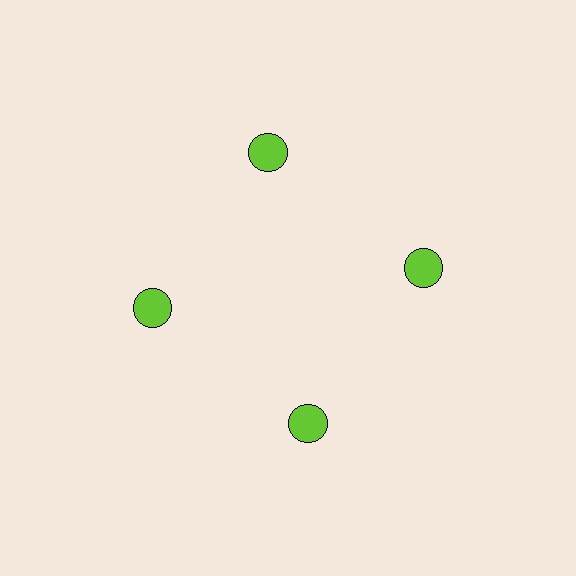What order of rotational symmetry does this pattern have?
This pattern has 4-fold rotational symmetry.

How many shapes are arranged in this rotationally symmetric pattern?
There are 4 shapes, arranged in 4 groups of 1.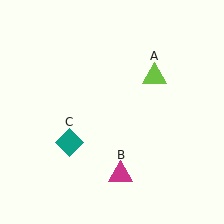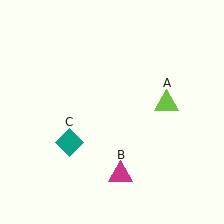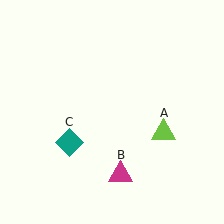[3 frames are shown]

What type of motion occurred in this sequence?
The lime triangle (object A) rotated clockwise around the center of the scene.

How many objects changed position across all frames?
1 object changed position: lime triangle (object A).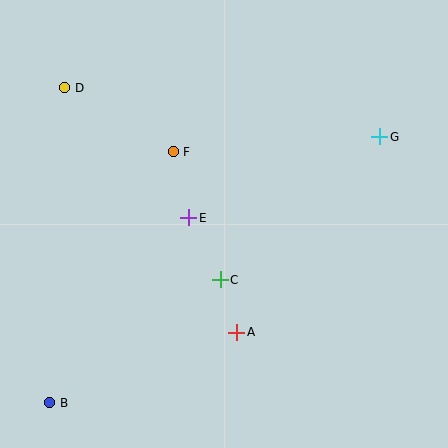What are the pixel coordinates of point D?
Point D is at (65, 88).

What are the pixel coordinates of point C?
Point C is at (220, 280).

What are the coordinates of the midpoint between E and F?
The midpoint between E and F is at (181, 185).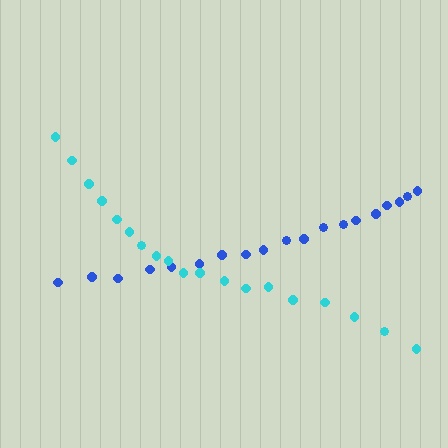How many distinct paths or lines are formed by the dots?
There are 2 distinct paths.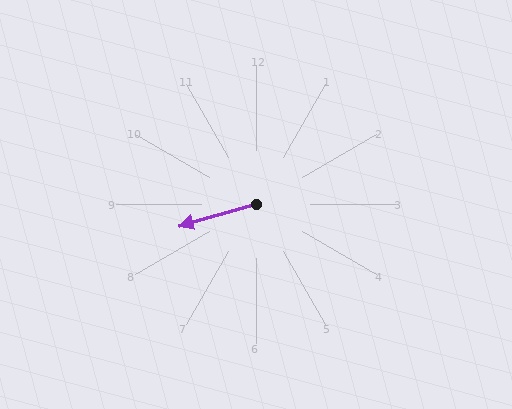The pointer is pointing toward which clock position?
Roughly 8 o'clock.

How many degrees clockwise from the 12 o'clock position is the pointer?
Approximately 255 degrees.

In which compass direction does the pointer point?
West.